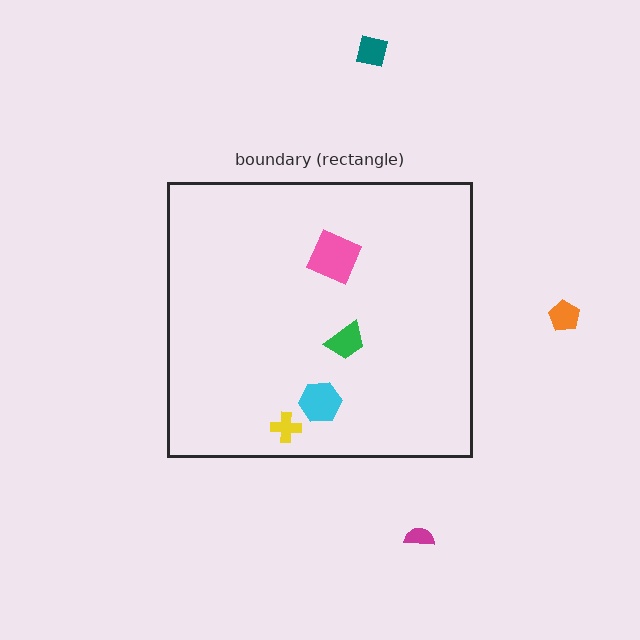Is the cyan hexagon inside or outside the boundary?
Inside.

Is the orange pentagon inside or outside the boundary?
Outside.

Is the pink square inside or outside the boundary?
Inside.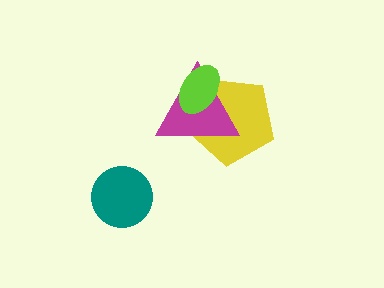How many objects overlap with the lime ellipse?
2 objects overlap with the lime ellipse.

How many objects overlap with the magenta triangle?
2 objects overlap with the magenta triangle.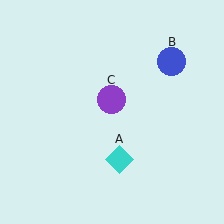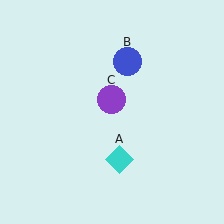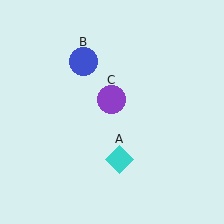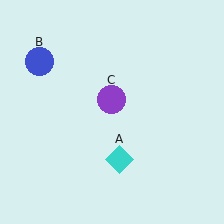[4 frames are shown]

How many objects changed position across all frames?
1 object changed position: blue circle (object B).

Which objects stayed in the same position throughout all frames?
Cyan diamond (object A) and purple circle (object C) remained stationary.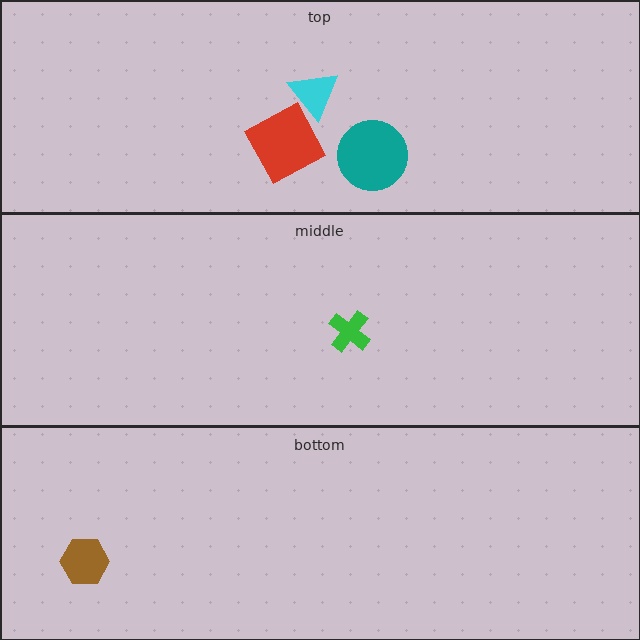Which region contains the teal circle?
The top region.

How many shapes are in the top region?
3.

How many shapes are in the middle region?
1.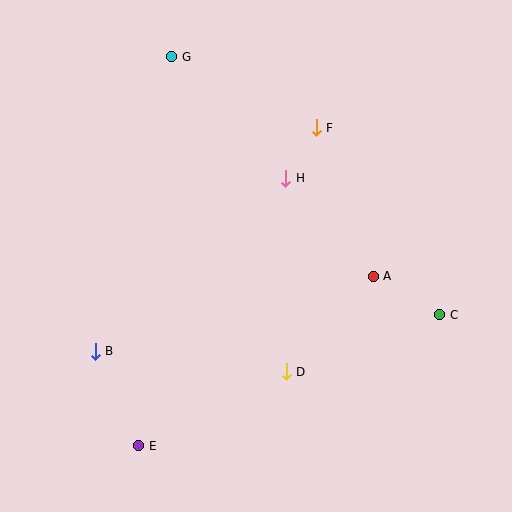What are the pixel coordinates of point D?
Point D is at (286, 372).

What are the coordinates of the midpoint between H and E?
The midpoint between H and E is at (212, 312).